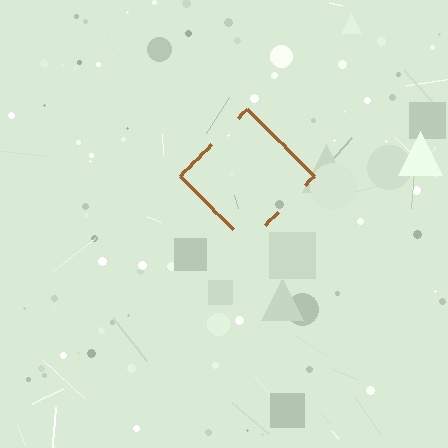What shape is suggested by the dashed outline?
The dashed outline suggests a diamond.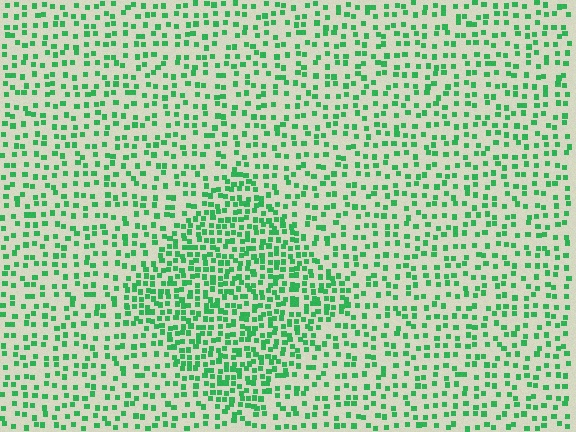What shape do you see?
I see a diamond.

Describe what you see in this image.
The image contains small green elements arranged at two different densities. A diamond-shaped region is visible where the elements are more densely packed than the surrounding area.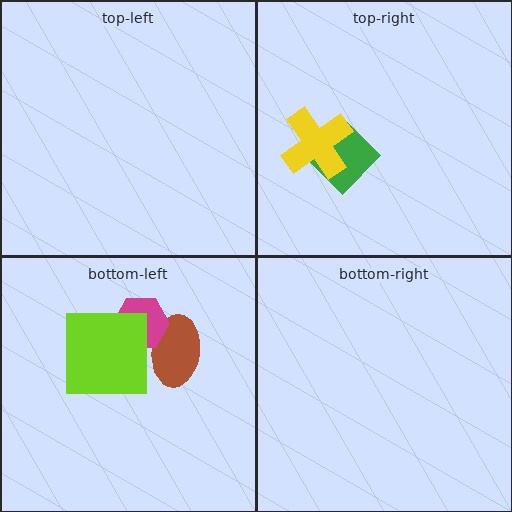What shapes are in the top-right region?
The green diamond, the yellow cross.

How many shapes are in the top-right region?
2.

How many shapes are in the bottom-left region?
3.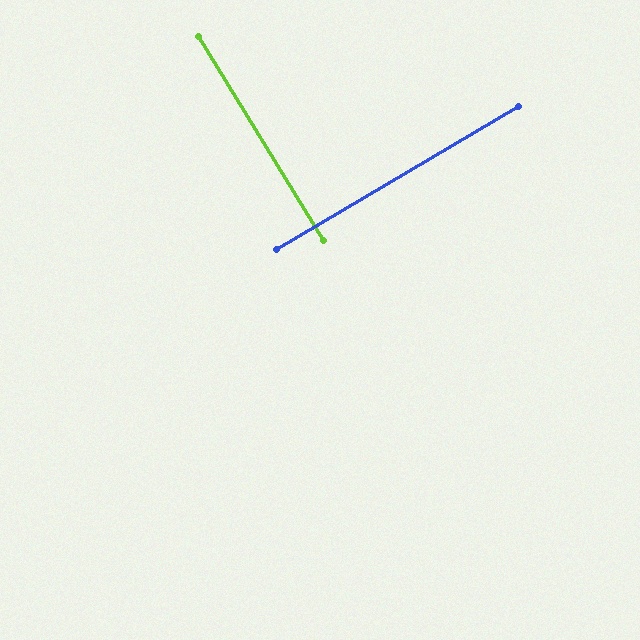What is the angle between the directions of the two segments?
Approximately 89 degrees.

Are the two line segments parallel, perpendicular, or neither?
Perpendicular — they meet at approximately 89°.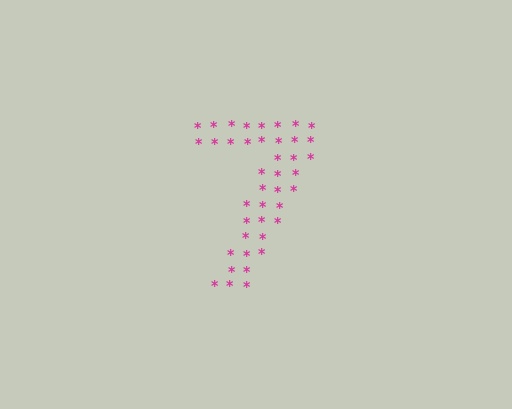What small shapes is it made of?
It is made of small asterisks.